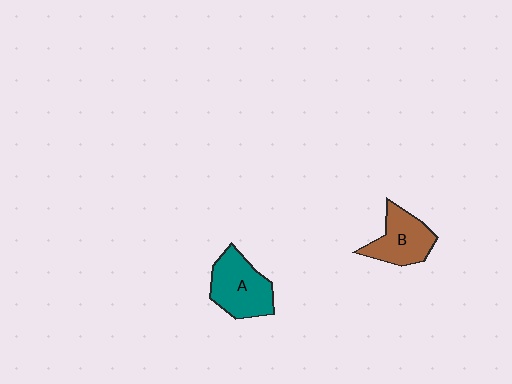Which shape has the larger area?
Shape A (teal).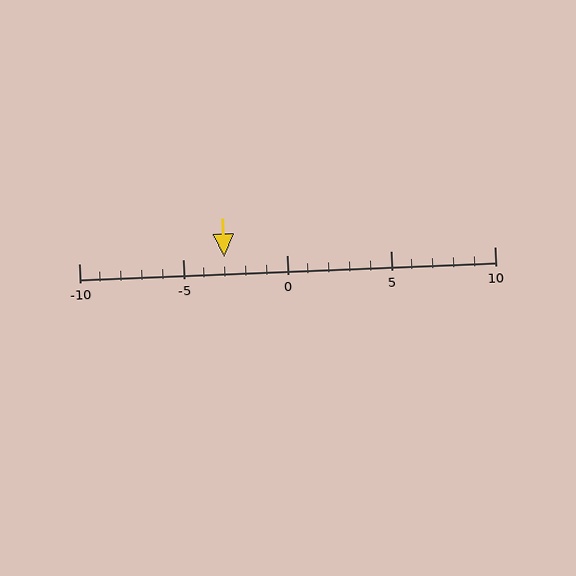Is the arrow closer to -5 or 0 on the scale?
The arrow is closer to -5.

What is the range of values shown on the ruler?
The ruler shows values from -10 to 10.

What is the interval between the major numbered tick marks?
The major tick marks are spaced 5 units apart.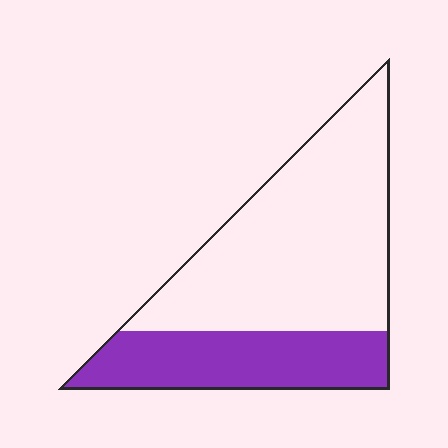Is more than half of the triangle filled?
No.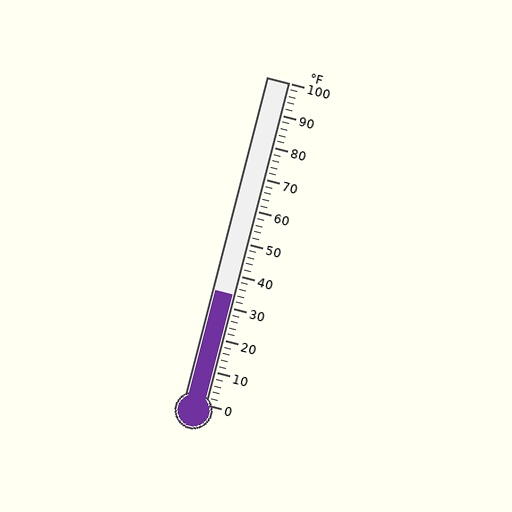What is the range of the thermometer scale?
The thermometer scale ranges from 0°F to 100°F.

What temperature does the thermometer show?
The thermometer shows approximately 34°F.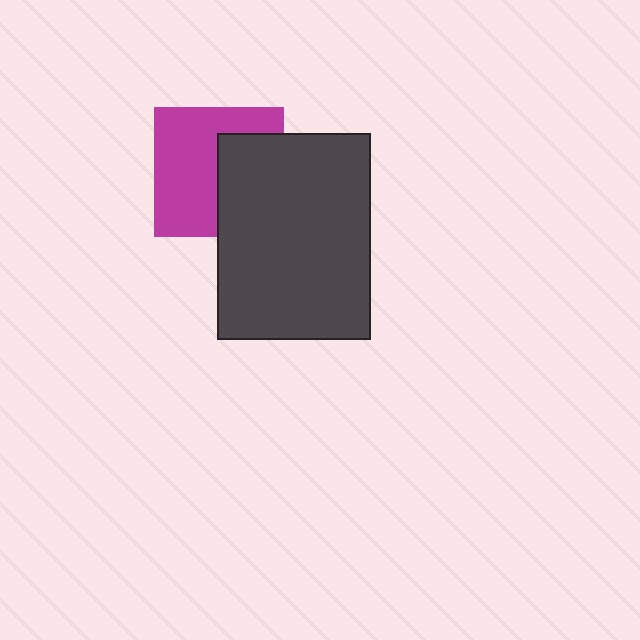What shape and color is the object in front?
The object in front is a dark gray rectangle.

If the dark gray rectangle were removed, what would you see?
You would see the complete magenta square.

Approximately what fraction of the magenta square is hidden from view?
Roughly 41% of the magenta square is hidden behind the dark gray rectangle.